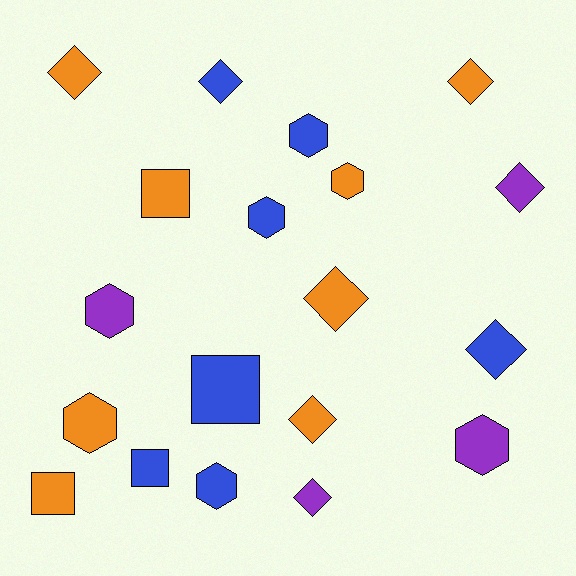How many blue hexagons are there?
There are 3 blue hexagons.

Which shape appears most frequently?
Diamond, with 8 objects.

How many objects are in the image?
There are 19 objects.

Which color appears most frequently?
Orange, with 8 objects.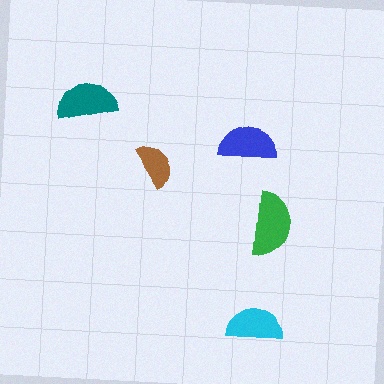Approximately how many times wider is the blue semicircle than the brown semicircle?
About 1.5 times wider.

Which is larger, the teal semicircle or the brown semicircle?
The teal one.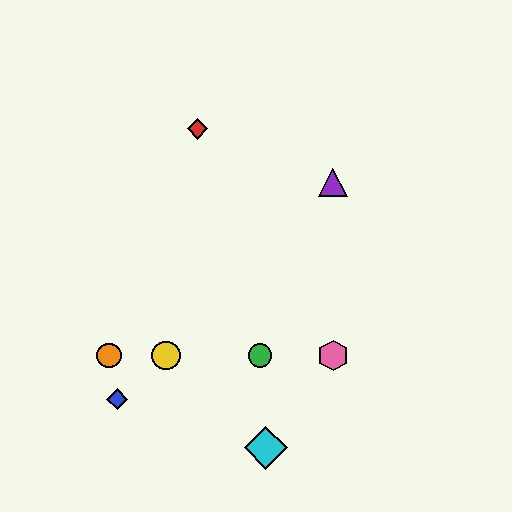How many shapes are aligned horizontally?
4 shapes (the green circle, the yellow circle, the orange circle, the pink hexagon) are aligned horizontally.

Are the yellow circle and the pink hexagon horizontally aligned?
Yes, both are at y≈355.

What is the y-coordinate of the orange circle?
The orange circle is at y≈355.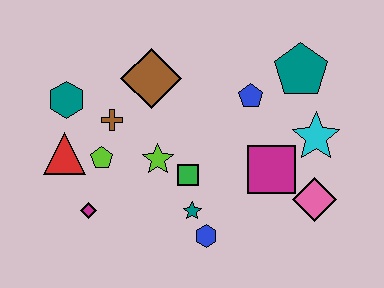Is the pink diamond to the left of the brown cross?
No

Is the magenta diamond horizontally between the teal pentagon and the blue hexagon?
No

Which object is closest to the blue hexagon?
The teal star is closest to the blue hexagon.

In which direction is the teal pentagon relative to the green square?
The teal pentagon is to the right of the green square.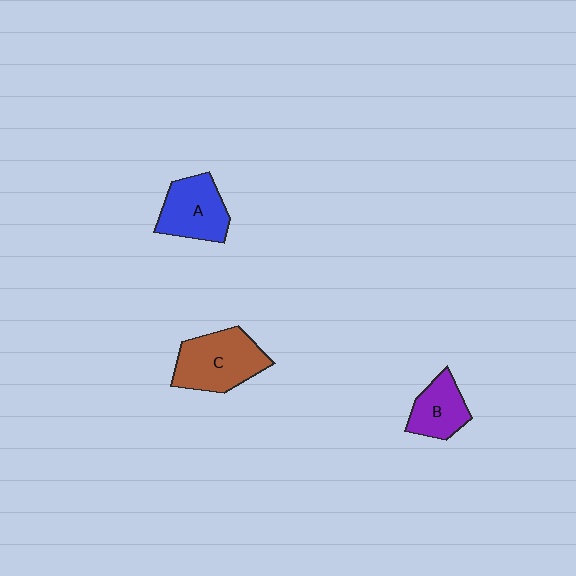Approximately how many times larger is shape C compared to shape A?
Approximately 1.2 times.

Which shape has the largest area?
Shape C (brown).